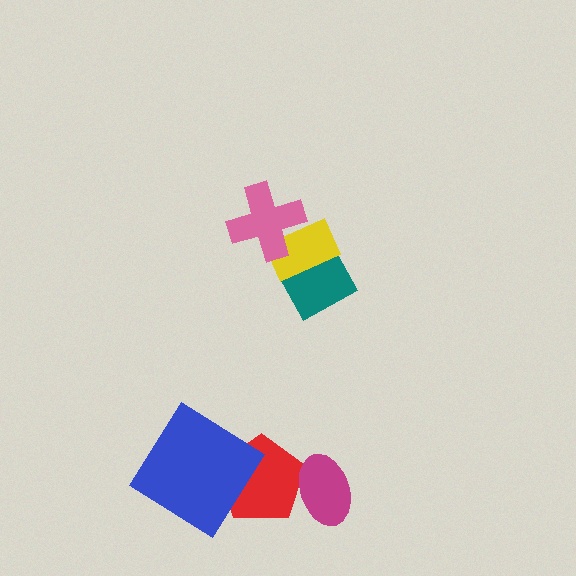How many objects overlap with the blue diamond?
1 object overlaps with the blue diamond.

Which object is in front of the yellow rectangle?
The pink cross is in front of the yellow rectangle.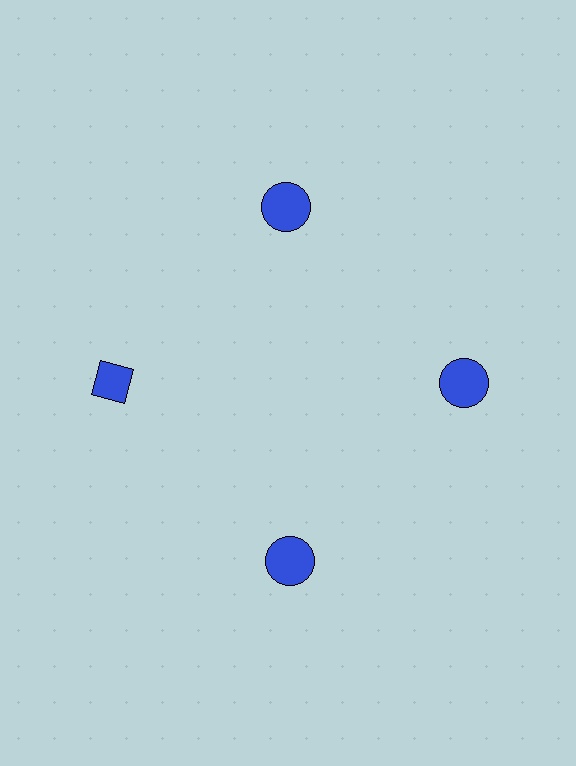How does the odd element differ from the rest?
It has a different shape: diamond instead of circle.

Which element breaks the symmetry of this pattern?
The blue diamond at roughly the 9 o'clock position breaks the symmetry. All other shapes are blue circles.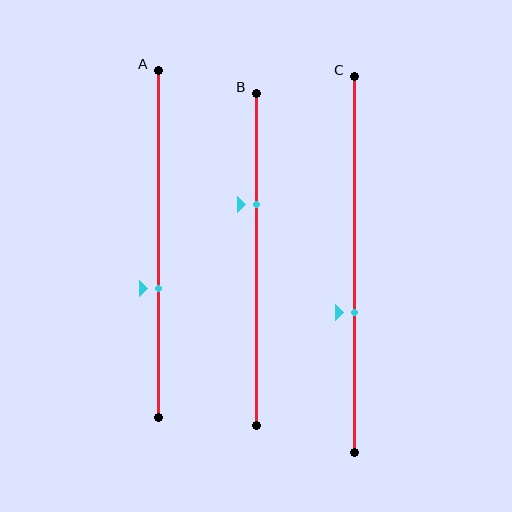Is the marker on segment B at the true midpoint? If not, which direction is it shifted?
No, the marker on segment B is shifted upward by about 17% of the segment length.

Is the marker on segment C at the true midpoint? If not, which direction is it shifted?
No, the marker on segment C is shifted downward by about 13% of the segment length.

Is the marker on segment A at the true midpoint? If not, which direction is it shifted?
No, the marker on segment A is shifted downward by about 13% of the segment length.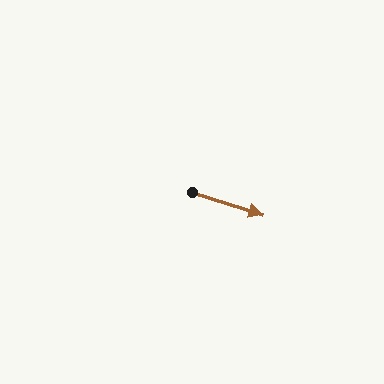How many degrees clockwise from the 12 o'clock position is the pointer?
Approximately 108 degrees.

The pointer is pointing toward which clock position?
Roughly 4 o'clock.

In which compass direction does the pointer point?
East.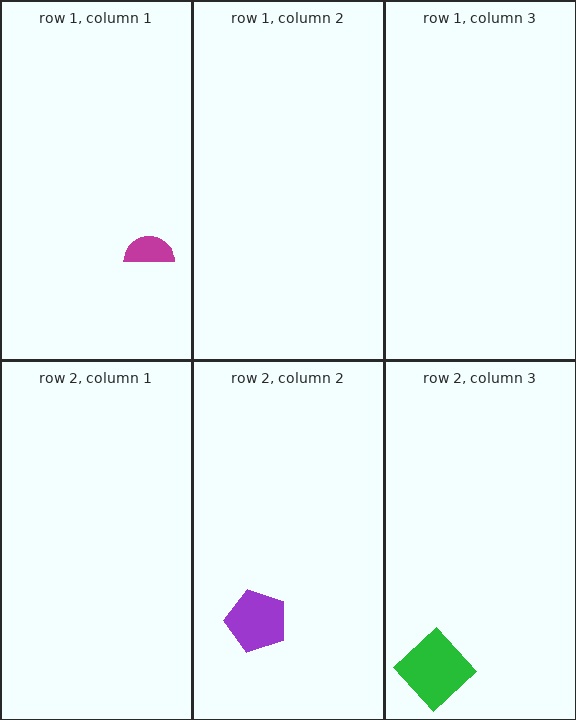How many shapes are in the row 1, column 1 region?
1.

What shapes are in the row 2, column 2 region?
The purple pentagon.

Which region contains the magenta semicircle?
The row 1, column 1 region.